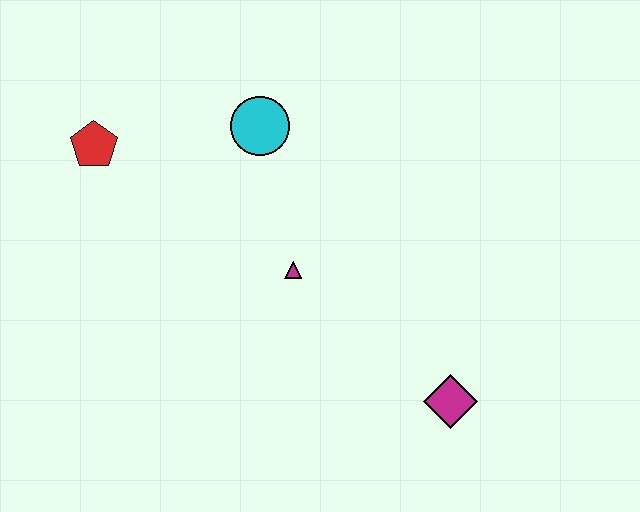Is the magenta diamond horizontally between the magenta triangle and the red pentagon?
No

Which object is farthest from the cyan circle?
The magenta diamond is farthest from the cyan circle.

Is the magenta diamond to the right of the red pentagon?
Yes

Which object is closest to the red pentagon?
The cyan circle is closest to the red pentagon.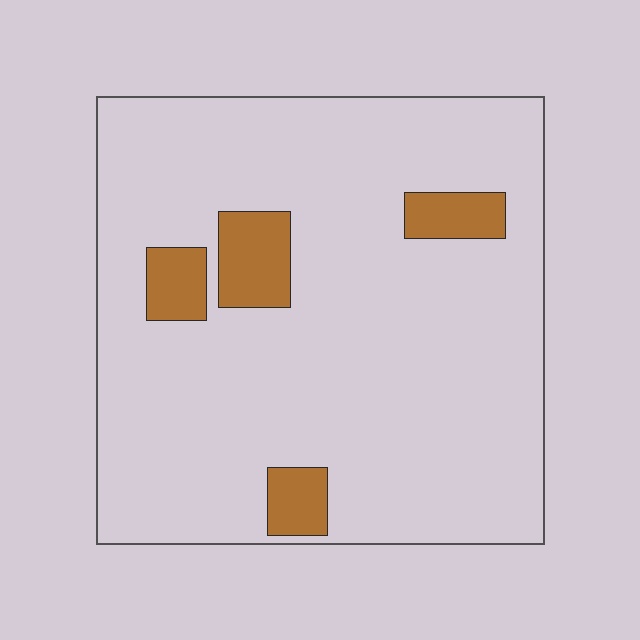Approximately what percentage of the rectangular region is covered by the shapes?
Approximately 10%.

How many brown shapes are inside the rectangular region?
4.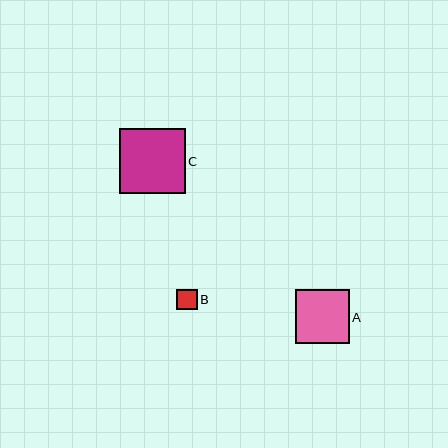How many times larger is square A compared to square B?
Square A is approximately 2.6 times the size of square B.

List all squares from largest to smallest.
From largest to smallest: C, A, B.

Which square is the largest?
Square C is the largest with a size of approximately 65 pixels.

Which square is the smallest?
Square B is the smallest with a size of approximately 21 pixels.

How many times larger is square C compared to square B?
Square C is approximately 3.1 times the size of square B.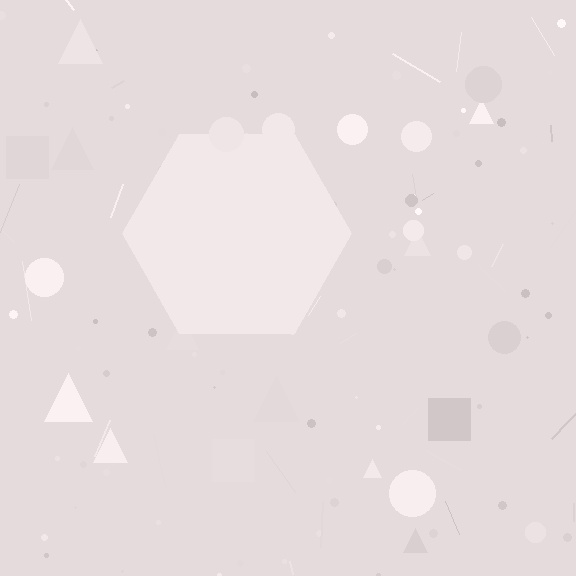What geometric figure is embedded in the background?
A hexagon is embedded in the background.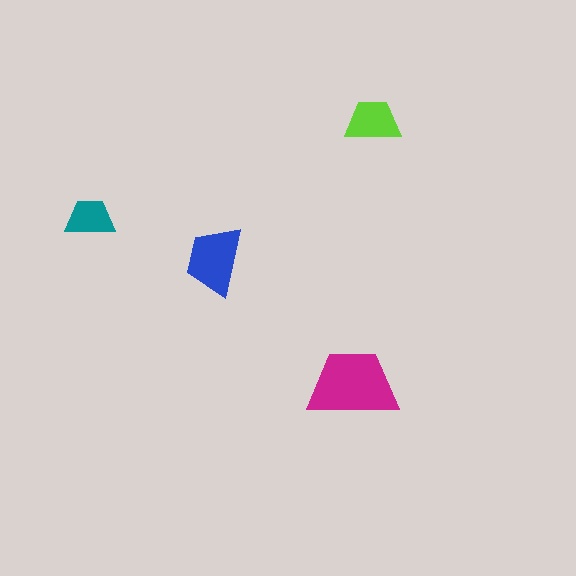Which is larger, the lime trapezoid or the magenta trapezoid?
The magenta one.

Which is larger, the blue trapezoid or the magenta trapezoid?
The magenta one.